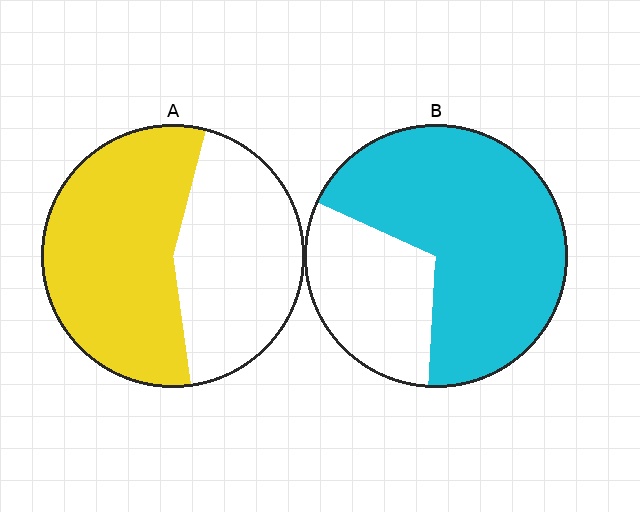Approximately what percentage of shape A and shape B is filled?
A is approximately 55% and B is approximately 70%.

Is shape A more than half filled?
Yes.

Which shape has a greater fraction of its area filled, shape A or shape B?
Shape B.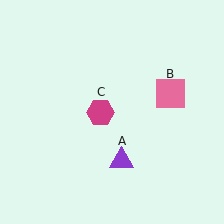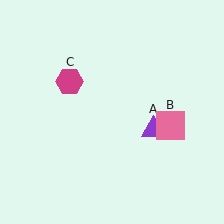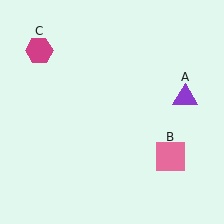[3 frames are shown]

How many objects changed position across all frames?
3 objects changed position: purple triangle (object A), pink square (object B), magenta hexagon (object C).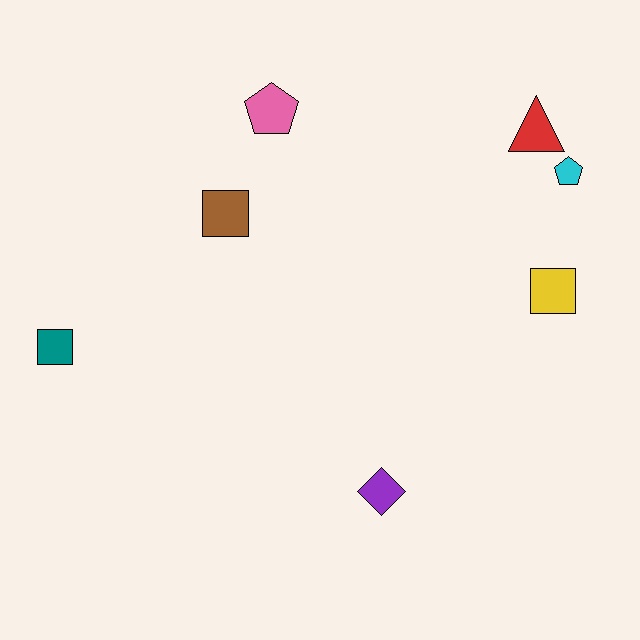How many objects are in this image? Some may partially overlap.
There are 7 objects.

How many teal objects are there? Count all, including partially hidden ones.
There is 1 teal object.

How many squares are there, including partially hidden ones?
There are 3 squares.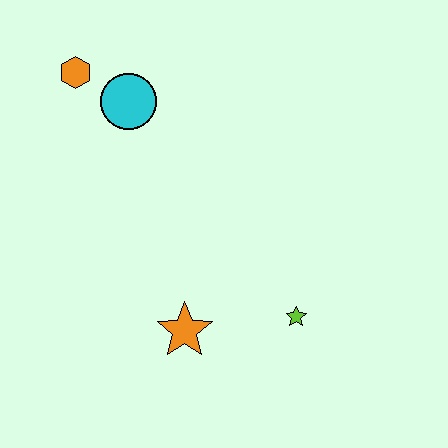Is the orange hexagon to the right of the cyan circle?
No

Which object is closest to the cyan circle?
The orange hexagon is closest to the cyan circle.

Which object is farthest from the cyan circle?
The lime star is farthest from the cyan circle.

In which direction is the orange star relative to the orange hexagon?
The orange star is below the orange hexagon.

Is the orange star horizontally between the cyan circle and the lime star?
Yes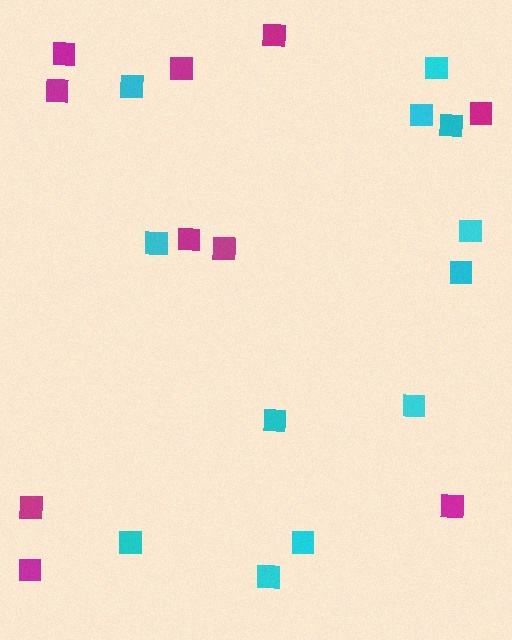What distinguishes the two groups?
There are 2 groups: one group of magenta squares (10) and one group of cyan squares (12).